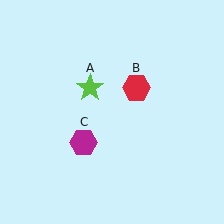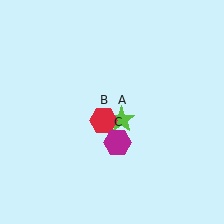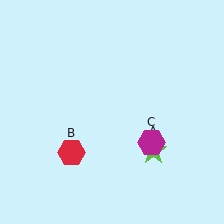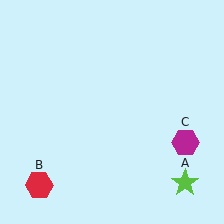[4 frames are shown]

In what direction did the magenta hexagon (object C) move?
The magenta hexagon (object C) moved right.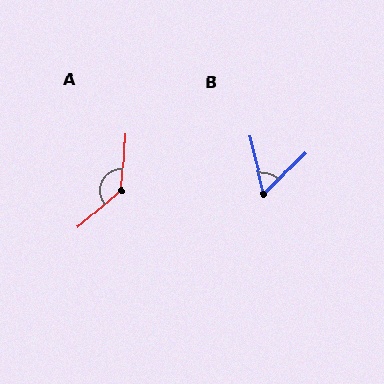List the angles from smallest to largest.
B (60°), A (133°).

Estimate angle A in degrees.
Approximately 133 degrees.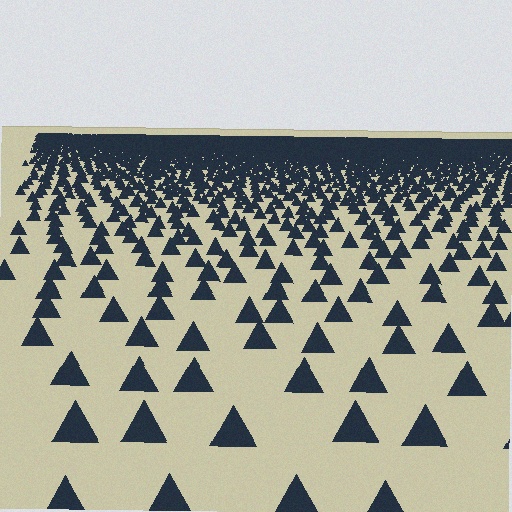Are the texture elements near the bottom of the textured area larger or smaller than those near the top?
Larger. Near the bottom, elements are closer to the viewer and appear at a bigger on-screen size.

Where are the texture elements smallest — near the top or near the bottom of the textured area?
Near the top.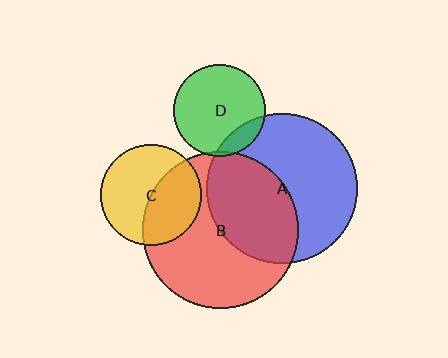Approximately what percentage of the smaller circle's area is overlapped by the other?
Approximately 15%.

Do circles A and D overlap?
Yes.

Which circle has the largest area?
Circle B (red).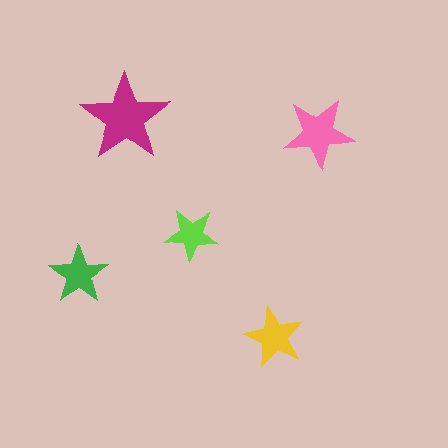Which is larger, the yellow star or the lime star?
The yellow one.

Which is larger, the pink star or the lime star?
The pink one.